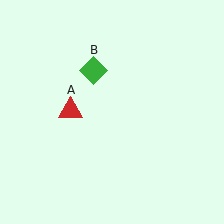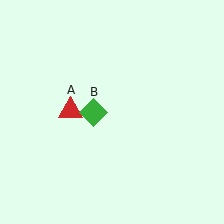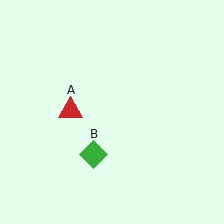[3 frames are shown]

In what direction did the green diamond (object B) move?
The green diamond (object B) moved down.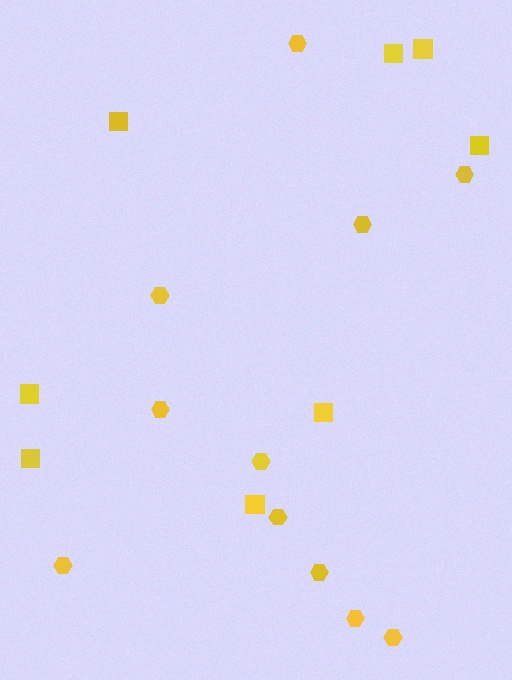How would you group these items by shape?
There are 2 groups: one group of hexagons (11) and one group of squares (8).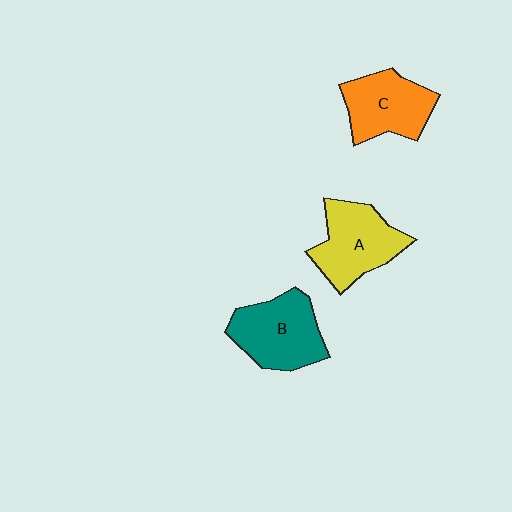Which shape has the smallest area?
Shape C (orange).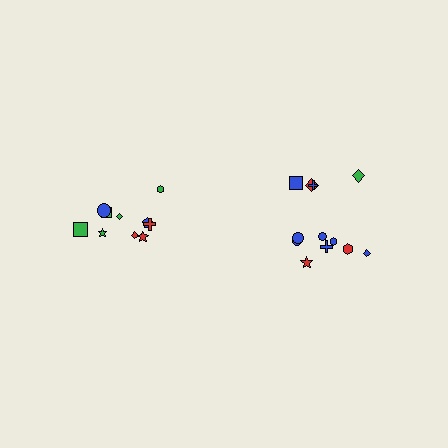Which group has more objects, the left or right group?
The right group.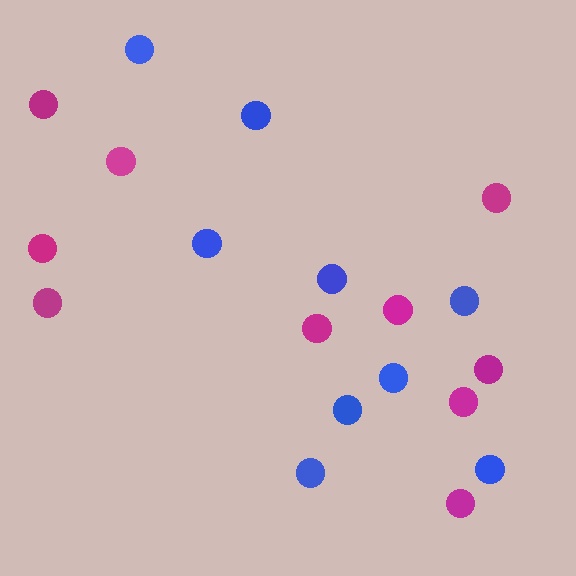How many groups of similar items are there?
There are 2 groups: one group of magenta circles (10) and one group of blue circles (9).